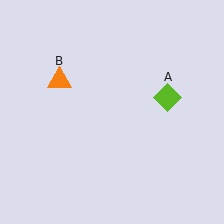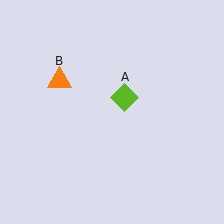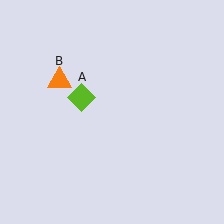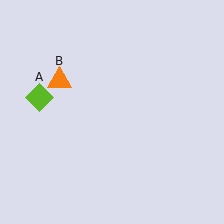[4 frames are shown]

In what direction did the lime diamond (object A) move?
The lime diamond (object A) moved left.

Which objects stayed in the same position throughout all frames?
Orange triangle (object B) remained stationary.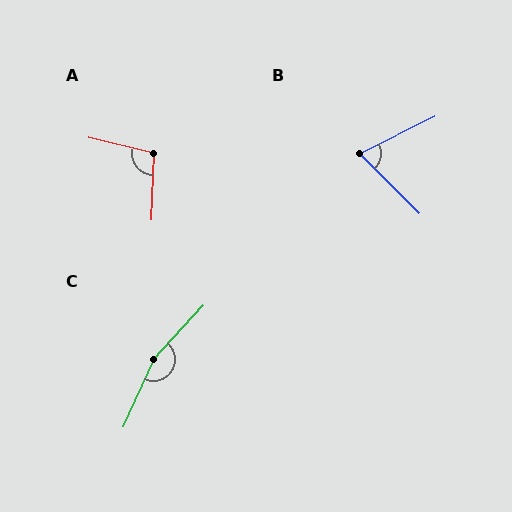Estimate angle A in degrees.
Approximately 101 degrees.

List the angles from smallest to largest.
B (72°), A (101°), C (162°).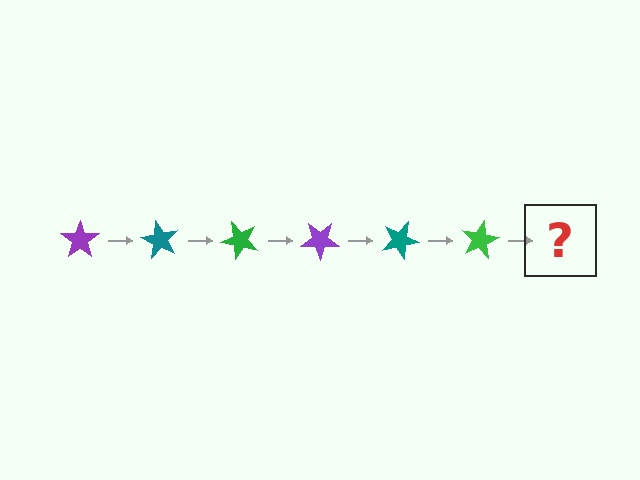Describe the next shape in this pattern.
It should be a purple star, rotated 360 degrees from the start.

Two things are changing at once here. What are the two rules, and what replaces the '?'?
The two rules are that it rotates 60 degrees each step and the color cycles through purple, teal, and green. The '?' should be a purple star, rotated 360 degrees from the start.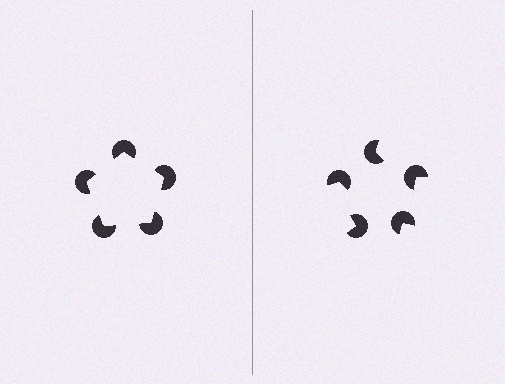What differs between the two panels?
The pac-man discs are positioned identically on both sides; only the wedge orientations differ. On the left they align to a pentagon; on the right they are misaligned.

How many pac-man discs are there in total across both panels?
10 — 5 on each side.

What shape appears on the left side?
An illusory pentagon.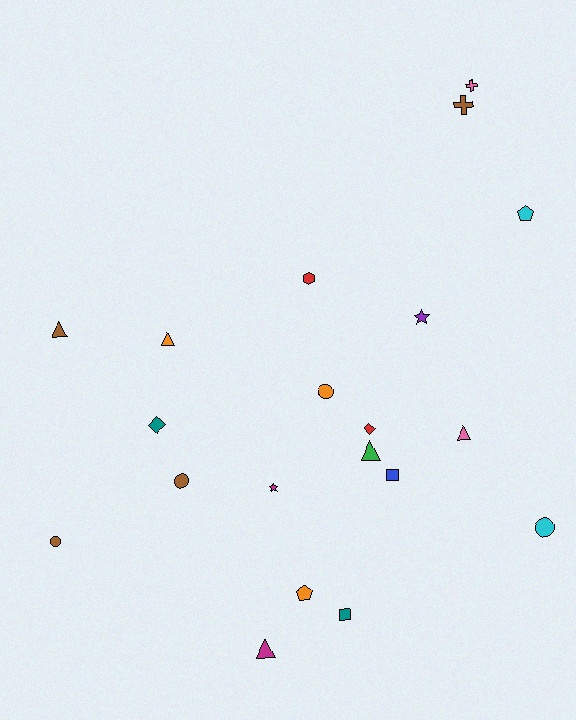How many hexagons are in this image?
There is 1 hexagon.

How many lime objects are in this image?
There are no lime objects.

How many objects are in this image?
There are 20 objects.